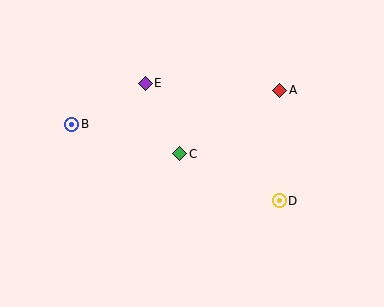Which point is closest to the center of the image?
Point C at (180, 154) is closest to the center.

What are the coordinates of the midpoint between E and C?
The midpoint between E and C is at (163, 118).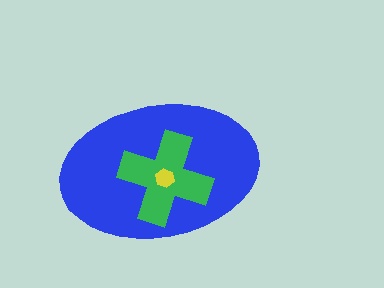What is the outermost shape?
The blue ellipse.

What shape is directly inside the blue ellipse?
The green cross.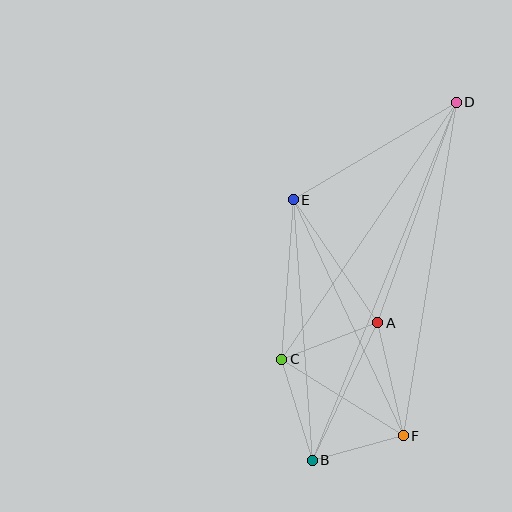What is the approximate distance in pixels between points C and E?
The distance between C and E is approximately 160 pixels.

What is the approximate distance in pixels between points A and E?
The distance between A and E is approximately 149 pixels.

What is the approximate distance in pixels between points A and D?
The distance between A and D is approximately 234 pixels.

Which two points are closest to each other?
Points B and F are closest to each other.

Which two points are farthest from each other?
Points B and D are farthest from each other.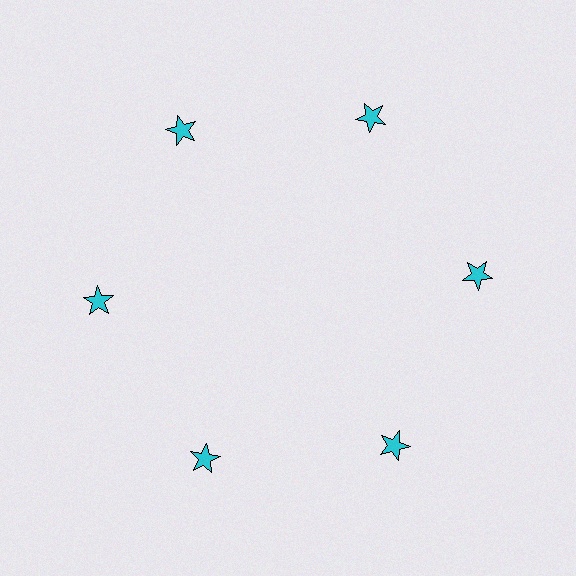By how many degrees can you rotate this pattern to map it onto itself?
The pattern maps onto itself every 60 degrees of rotation.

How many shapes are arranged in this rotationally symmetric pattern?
There are 6 shapes, arranged in 6 groups of 1.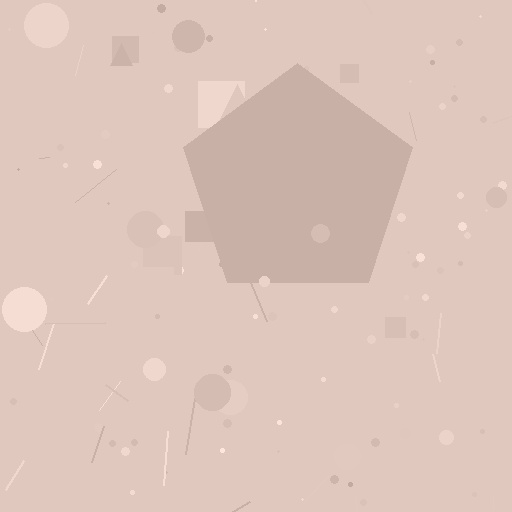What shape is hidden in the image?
A pentagon is hidden in the image.